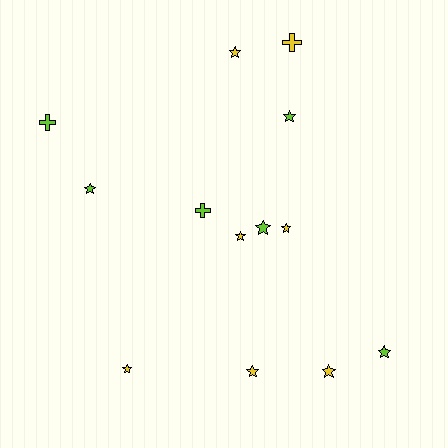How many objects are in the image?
There are 13 objects.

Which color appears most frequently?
Yellow, with 7 objects.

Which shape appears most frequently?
Star, with 10 objects.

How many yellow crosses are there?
There is 1 yellow cross.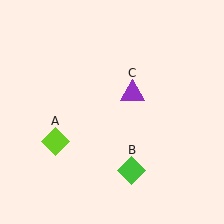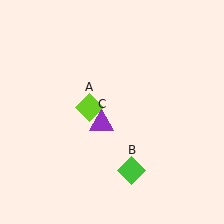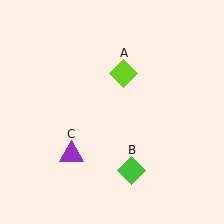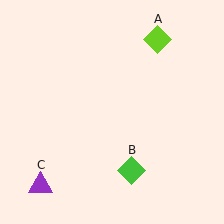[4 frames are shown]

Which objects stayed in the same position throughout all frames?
Green diamond (object B) remained stationary.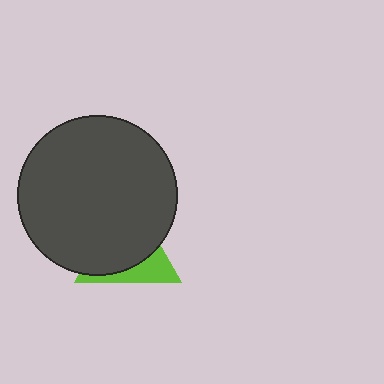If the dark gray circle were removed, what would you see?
You would see the complete lime triangle.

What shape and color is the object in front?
The object in front is a dark gray circle.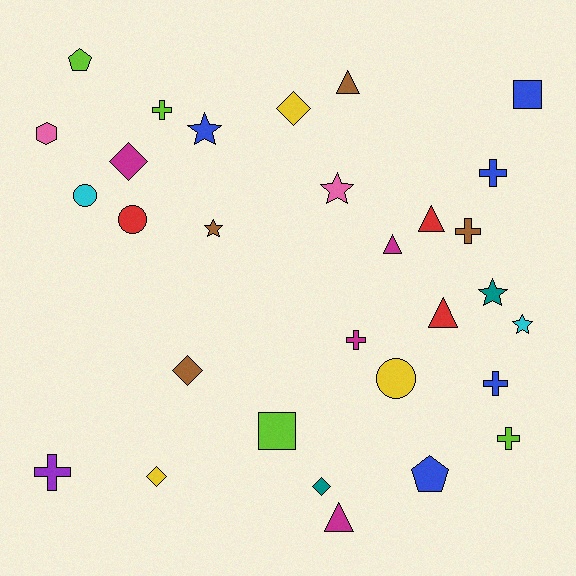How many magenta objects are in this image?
There are 4 magenta objects.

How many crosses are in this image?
There are 7 crosses.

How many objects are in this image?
There are 30 objects.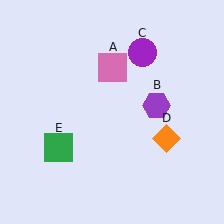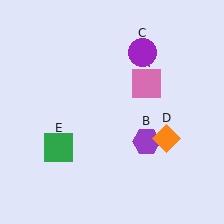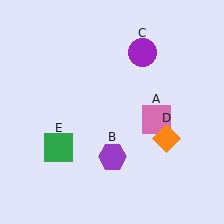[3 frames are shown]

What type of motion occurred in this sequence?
The pink square (object A), purple hexagon (object B) rotated clockwise around the center of the scene.